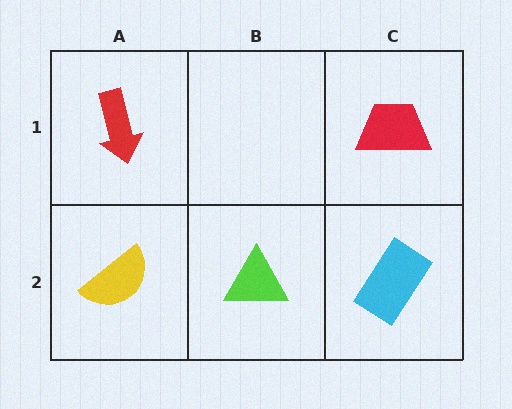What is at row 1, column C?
A red trapezoid.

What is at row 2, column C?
A cyan rectangle.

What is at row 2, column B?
A lime triangle.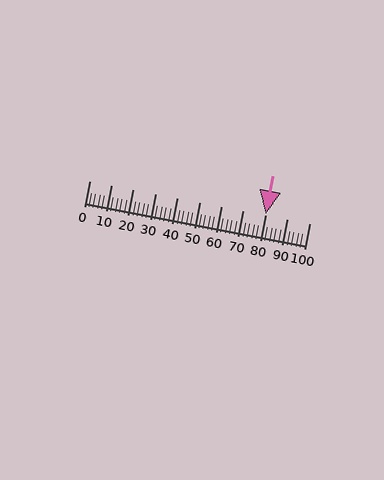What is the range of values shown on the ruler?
The ruler shows values from 0 to 100.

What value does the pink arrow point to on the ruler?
The pink arrow points to approximately 80.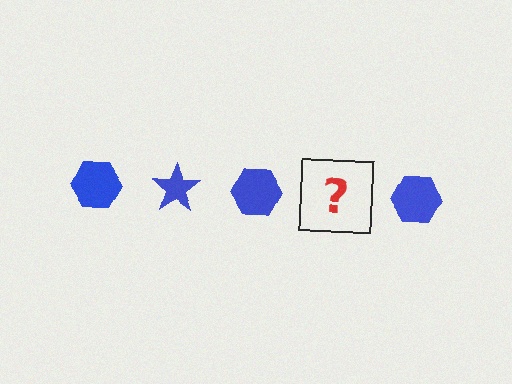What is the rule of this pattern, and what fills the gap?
The rule is that the pattern cycles through hexagon, star shapes in blue. The gap should be filled with a blue star.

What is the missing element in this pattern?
The missing element is a blue star.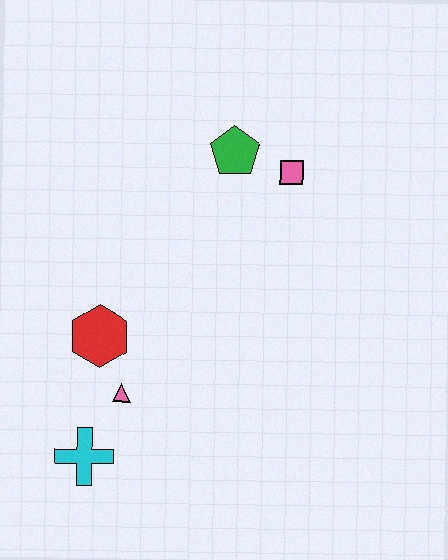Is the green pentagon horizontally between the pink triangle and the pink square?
Yes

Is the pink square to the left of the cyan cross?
No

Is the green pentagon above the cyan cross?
Yes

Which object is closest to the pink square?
The green pentagon is closest to the pink square.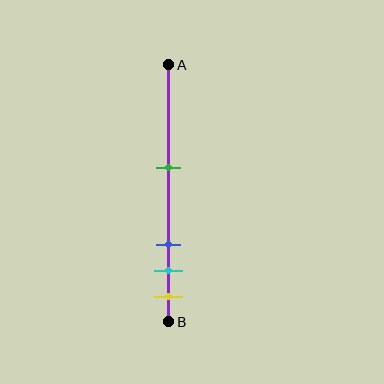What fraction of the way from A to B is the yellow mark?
The yellow mark is approximately 90% (0.9) of the way from A to B.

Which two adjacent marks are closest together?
The cyan and yellow marks are the closest adjacent pair.